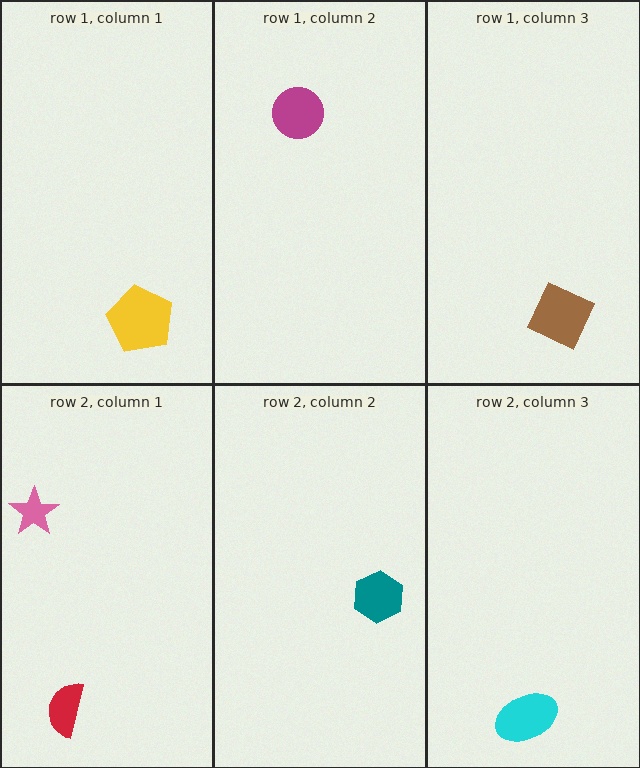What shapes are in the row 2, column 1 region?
The red semicircle, the pink star.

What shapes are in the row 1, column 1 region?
The yellow pentagon.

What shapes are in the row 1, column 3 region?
The brown diamond.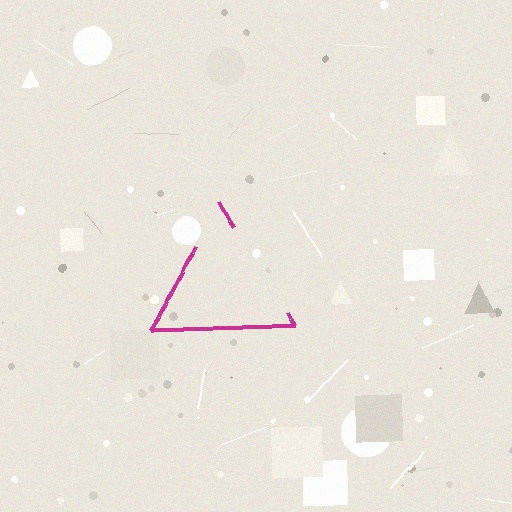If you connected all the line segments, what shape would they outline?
They would outline a triangle.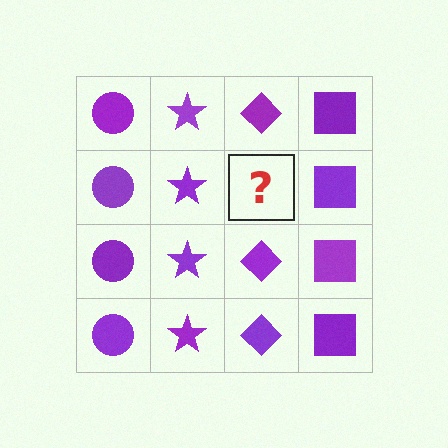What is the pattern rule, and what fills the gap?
The rule is that each column has a consistent shape. The gap should be filled with a purple diamond.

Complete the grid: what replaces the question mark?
The question mark should be replaced with a purple diamond.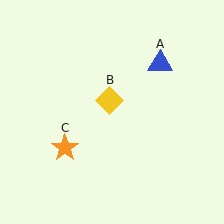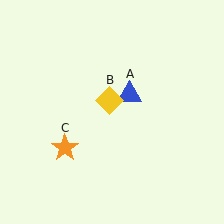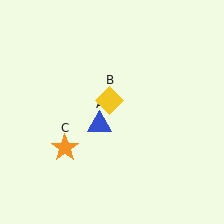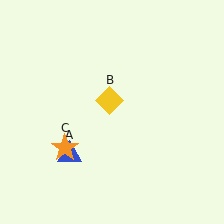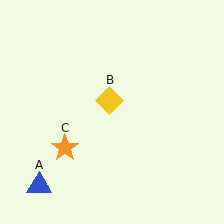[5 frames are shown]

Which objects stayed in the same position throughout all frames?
Yellow diamond (object B) and orange star (object C) remained stationary.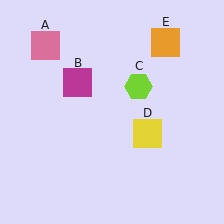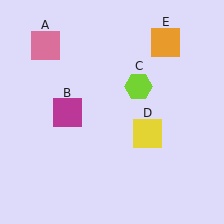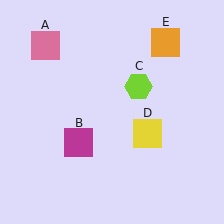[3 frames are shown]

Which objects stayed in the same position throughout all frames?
Pink square (object A) and lime hexagon (object C) and yellow square (object D) and orange square (object E) remained stationary.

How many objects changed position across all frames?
1 object changed position: magenta square (object B).